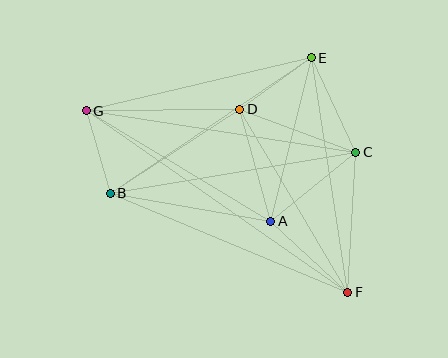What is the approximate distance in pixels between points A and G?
The distance between A and G is approximately 215 pixels.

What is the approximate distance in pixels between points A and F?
The distance between A and F is approximately 105 pixels.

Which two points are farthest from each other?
Points F and G are farthest from each other.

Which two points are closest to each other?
Points B and G are closest to each other.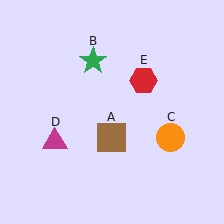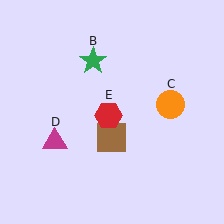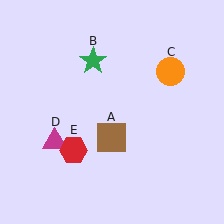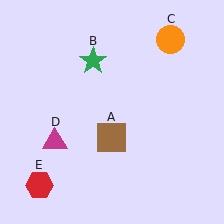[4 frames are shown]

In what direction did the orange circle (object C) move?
The orange circle (object C) moved up.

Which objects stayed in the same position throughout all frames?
Brown square (object A) and green star (object B) and magenta triangle (object D) remained stationary.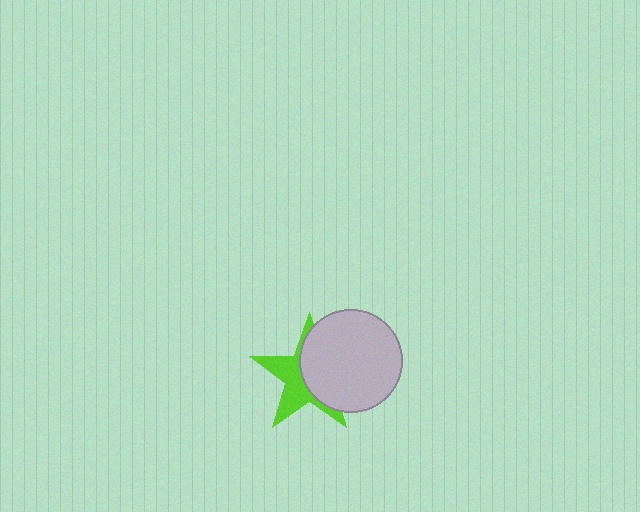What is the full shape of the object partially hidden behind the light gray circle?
The partially hidden object is a lime star.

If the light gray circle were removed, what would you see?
You would see the complete lime star.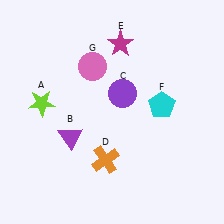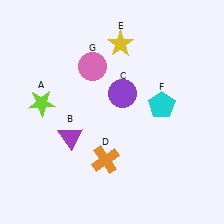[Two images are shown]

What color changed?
The star (E) changed from magenta in Image 1 to yellow in Image 2.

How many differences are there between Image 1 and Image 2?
There is 1 difference between the two images.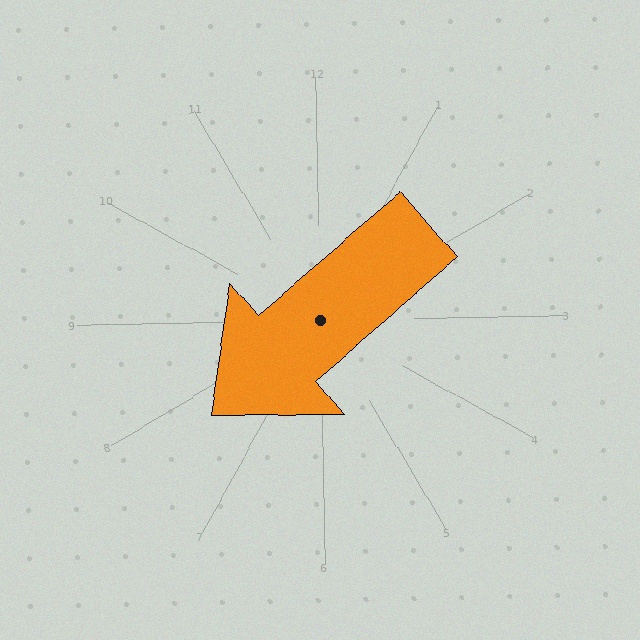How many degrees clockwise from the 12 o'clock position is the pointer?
Approximately 230 degrees.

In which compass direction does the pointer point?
Southwest.